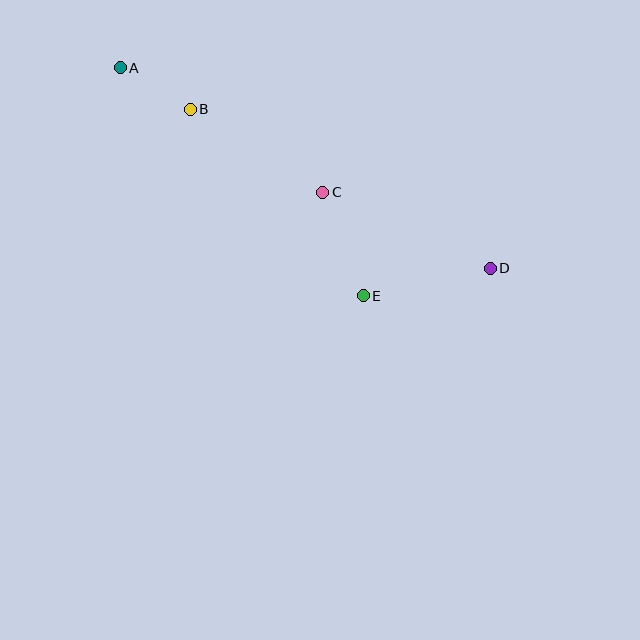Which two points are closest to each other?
Points A and B are closest to each other.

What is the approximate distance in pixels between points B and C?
The distance between B and C is approximately 156 pixels.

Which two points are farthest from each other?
Points A and D are farthest from each other.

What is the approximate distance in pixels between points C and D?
The distance between C and D is approximately 184 pixels.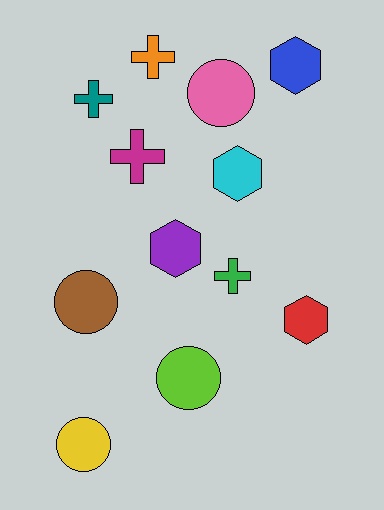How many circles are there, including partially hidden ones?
There are 4 circles.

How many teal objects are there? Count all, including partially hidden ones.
There is 1 teal object.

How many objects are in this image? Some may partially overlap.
There are 12 objects.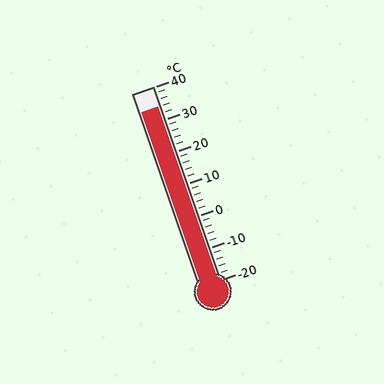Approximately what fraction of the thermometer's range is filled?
The thermometer is filled to approximately 90% of its range.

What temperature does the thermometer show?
The thermometer shows approximately 34°C.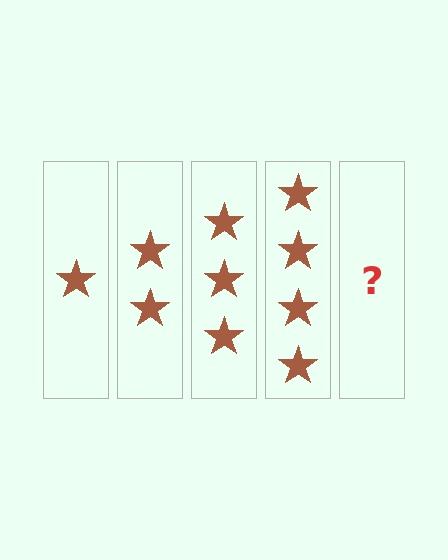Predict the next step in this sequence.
The next step is 5 stars.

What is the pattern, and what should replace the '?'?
The pattern is that each step adds one more star. The '?' should be 5 stars.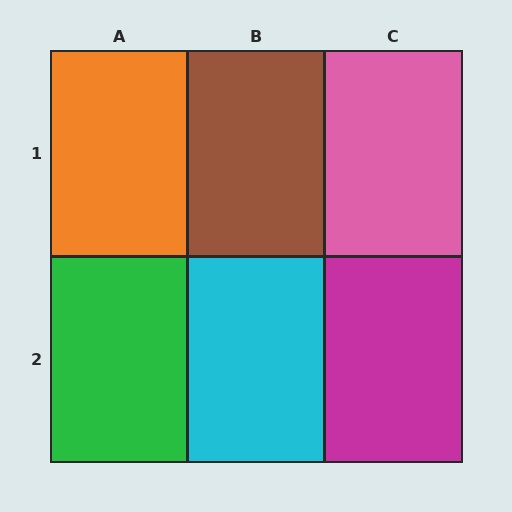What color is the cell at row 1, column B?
Brown.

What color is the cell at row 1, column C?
Pink.